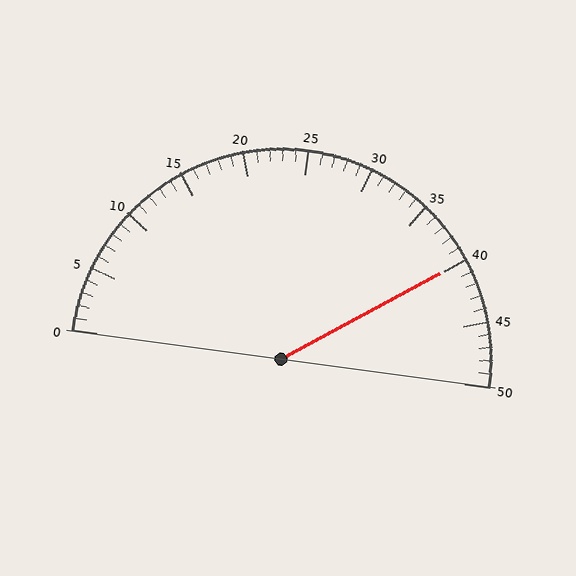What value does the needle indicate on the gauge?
The needle indicates approximately 40.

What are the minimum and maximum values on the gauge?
The gauge ranges from 0 to 50.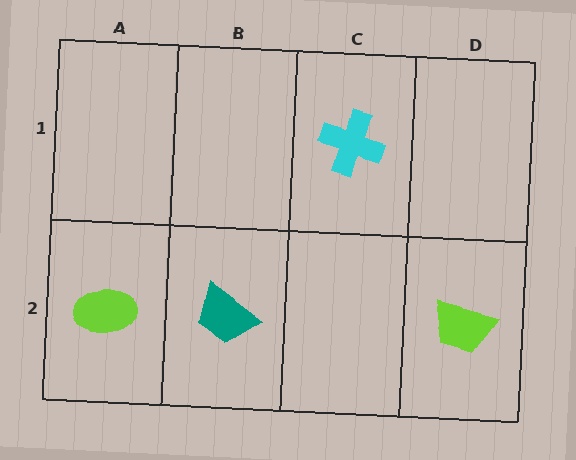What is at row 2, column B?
A teal trapezoid.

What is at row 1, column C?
A cyan cross.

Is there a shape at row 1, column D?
No, that cell is empty.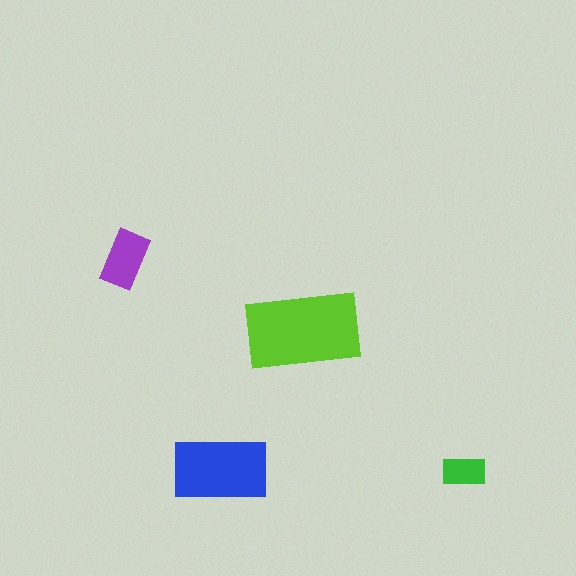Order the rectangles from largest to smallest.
the lime one, the blue one, the purple one, the green one.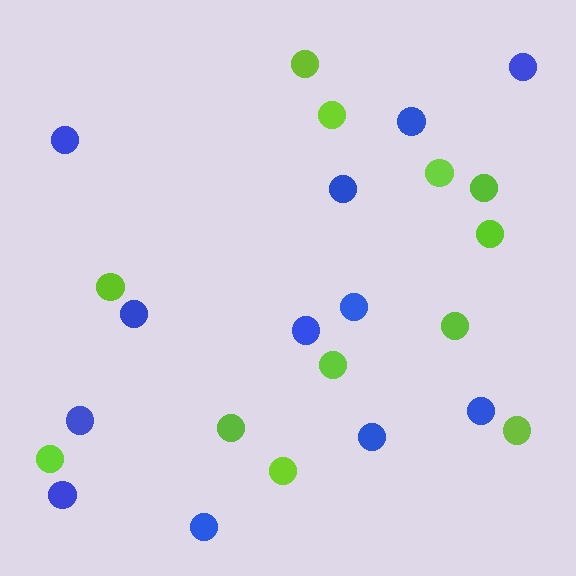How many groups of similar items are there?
There are 2 groups: one group of blue circles (12) and one group of lime circles (12).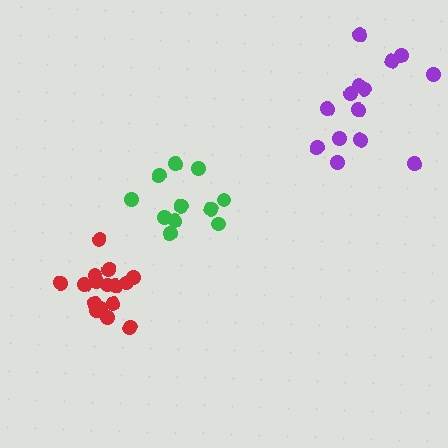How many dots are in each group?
Group 1: 17 dots, Group 2: 14 dots, Group 3: 11 dots (42 total).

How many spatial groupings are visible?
There are 3 spatial groupings.